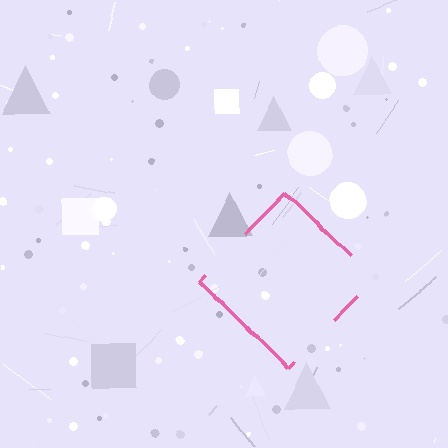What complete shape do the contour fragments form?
The contour fragments form a diamond.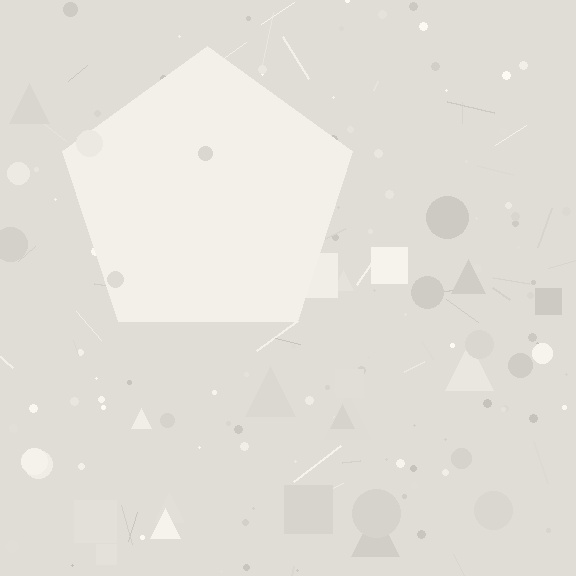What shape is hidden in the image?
A pentagon is hidden in the image.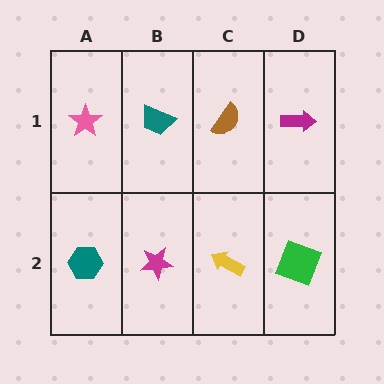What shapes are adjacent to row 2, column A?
A pink star (row 1, column A), a magenta star (row 2, column B).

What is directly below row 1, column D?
A green square.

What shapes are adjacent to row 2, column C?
A brown semicircle (row 1, column C), a magenta star (row 2, column B), a green square (row 2, column D).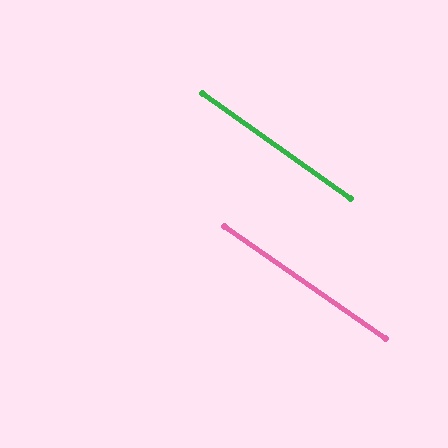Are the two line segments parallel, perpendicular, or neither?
Parallel — their directions differ by only 0.4°.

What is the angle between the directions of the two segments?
Approximately 0 degrees.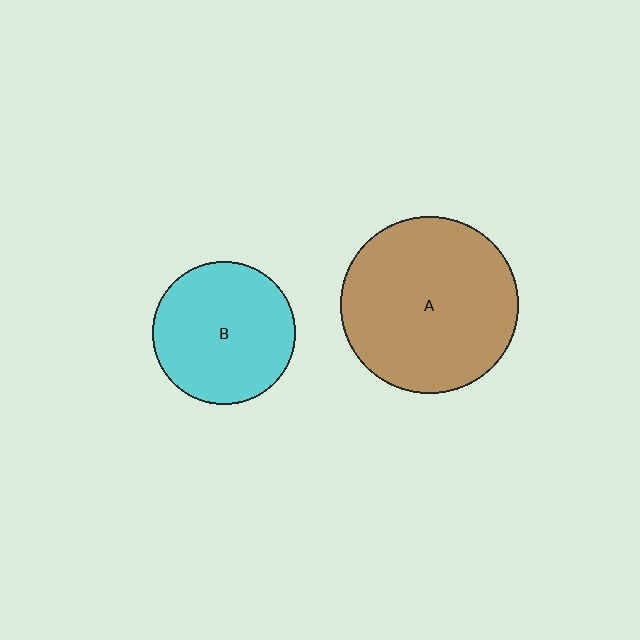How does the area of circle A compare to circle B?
Approximately 1.6 times.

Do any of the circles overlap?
No, none of the circles overlap.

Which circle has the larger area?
Circle A (brown).